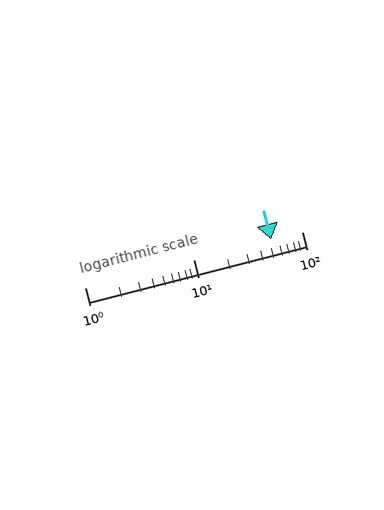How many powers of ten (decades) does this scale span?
The scale spans 2 decades, from 1 to 100.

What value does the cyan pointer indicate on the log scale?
The pointer indicates approximately 52.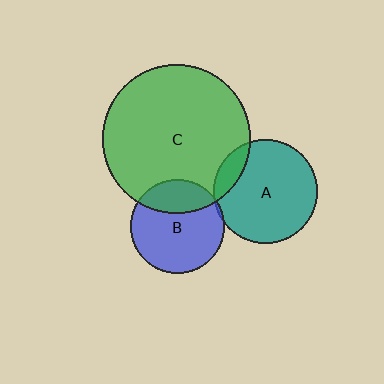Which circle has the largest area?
Circle C (green).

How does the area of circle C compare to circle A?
Approximately 2.1 times.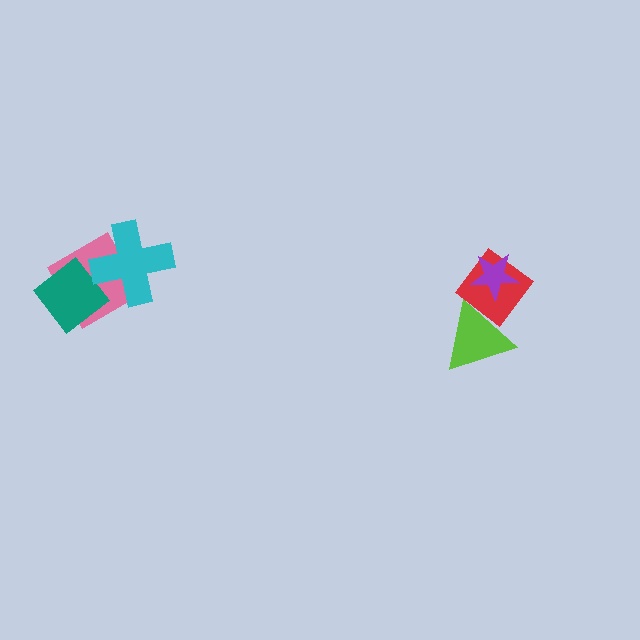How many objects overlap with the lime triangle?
1 object overlaps with the lime triangle.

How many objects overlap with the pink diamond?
2 objects overlap with the pink diamond.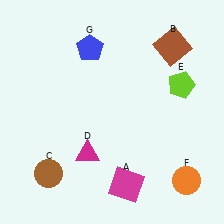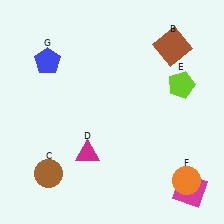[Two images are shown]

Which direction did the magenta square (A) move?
The magenta square (A) moved right.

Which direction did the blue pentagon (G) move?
The blue pentagon (G) moved left.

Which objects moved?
The objects that moved are: the magenta square (A), the blue pentagon (G).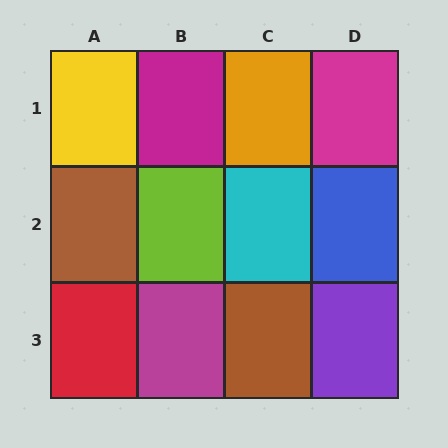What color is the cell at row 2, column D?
Blue.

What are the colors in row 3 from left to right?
Red, magenta, brown, purple.